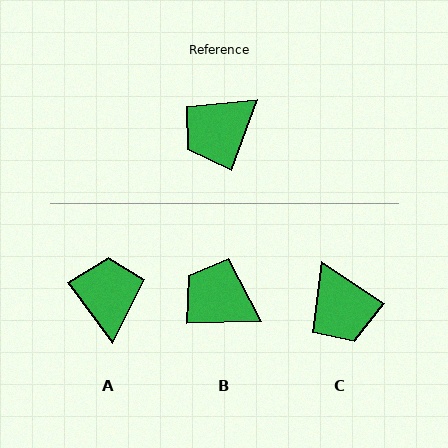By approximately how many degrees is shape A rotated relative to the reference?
Approximately 123 degrees clockwise.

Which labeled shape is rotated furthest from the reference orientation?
A, about 123 degrees away.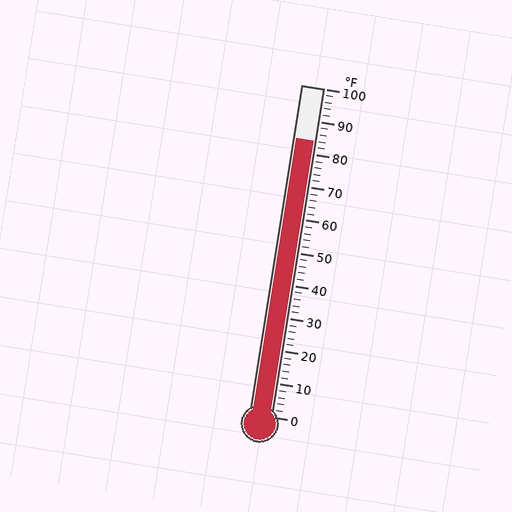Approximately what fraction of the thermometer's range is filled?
The thermometer is filled to approximately 85% of its range.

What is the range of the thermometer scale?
The thermometer scale ranges from 0°F to 100°F.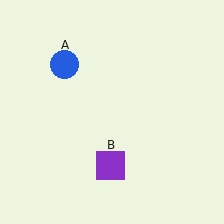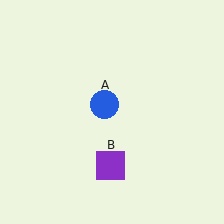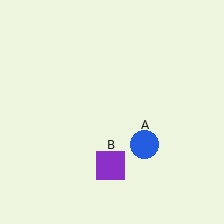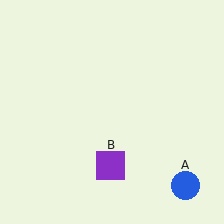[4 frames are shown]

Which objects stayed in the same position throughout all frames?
Purple square (object B) remained stationary.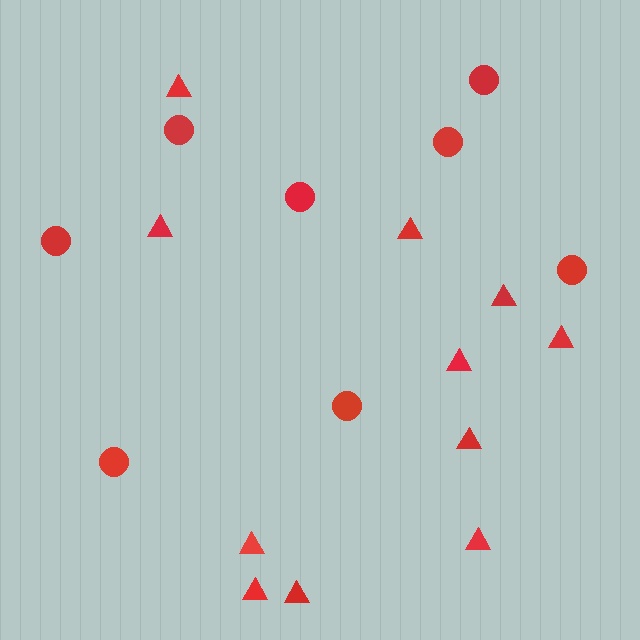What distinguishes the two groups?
There are 2 groups: one group of circles (8) and one group of triangles (11).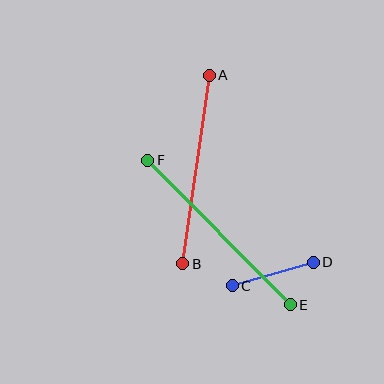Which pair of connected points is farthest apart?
Points E and F are farthest apart.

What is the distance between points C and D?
The distance is approximately 84 pixels.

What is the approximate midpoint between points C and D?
The midpoint is at approximately (273, 274) pixels.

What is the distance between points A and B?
The distance is approximately 190 pixels.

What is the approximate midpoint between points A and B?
The midpoint is at approximately (196, 170) pixels.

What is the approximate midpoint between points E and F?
The midpoint is at approximately (219, 232) pixels.